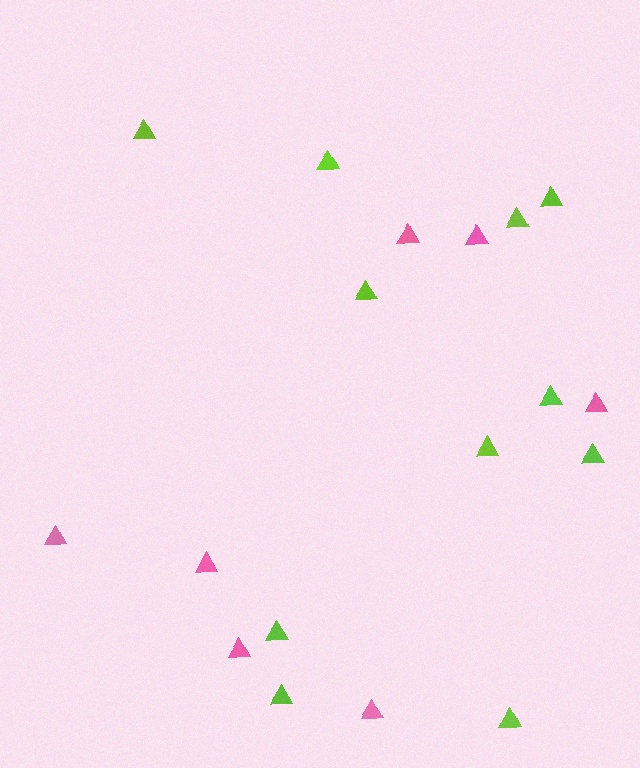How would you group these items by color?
There are 2 groups: one group of lime triangles (11) and one group of pink triangles (7).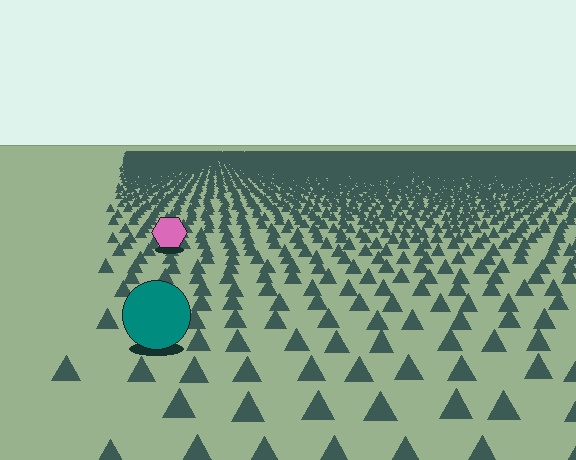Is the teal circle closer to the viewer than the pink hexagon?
Yes. The teal circle is closer — you can tell from the texture gradient: the ground texture is coarser near it.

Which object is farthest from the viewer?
The pink hexagon is farthest from the viewer. It appears smaller and the ground texture around it is denser.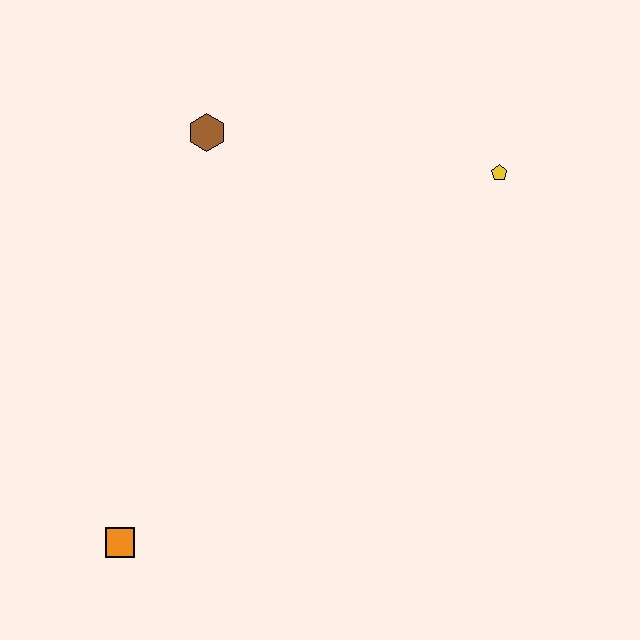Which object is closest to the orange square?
The brown hexagon is closest to the orange square.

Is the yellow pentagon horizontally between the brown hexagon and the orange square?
No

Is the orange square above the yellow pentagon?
No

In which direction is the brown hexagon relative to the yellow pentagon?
The brown hexagon is to the left of the yellow pentagon.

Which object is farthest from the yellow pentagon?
The orange square is farthest from the yellow pentagon.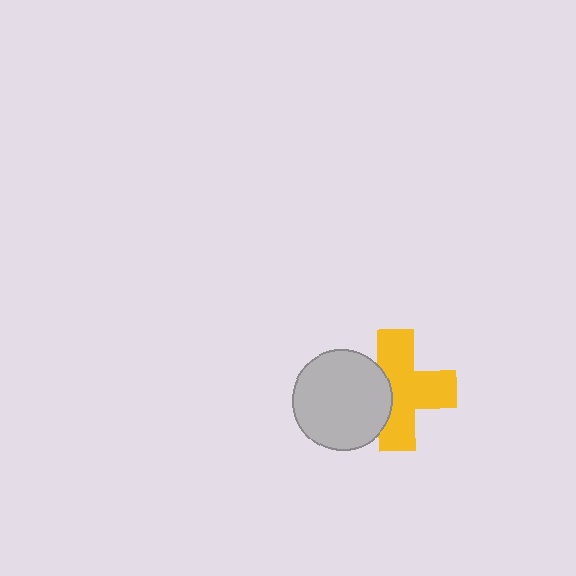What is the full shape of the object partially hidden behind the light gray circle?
The partially hidden object is a yellow cross.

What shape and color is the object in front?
The object in front is a light gray circle.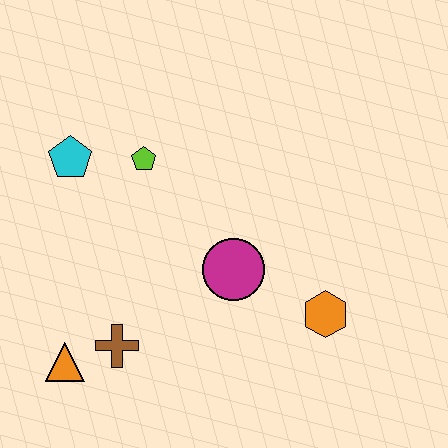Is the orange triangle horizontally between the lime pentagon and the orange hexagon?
No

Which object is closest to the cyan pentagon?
The lime pentagon is closest to the cyan pentagon.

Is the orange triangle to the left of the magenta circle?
Yes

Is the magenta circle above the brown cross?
Yes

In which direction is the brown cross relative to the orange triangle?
The brown cross is to the right of the orange triangle.